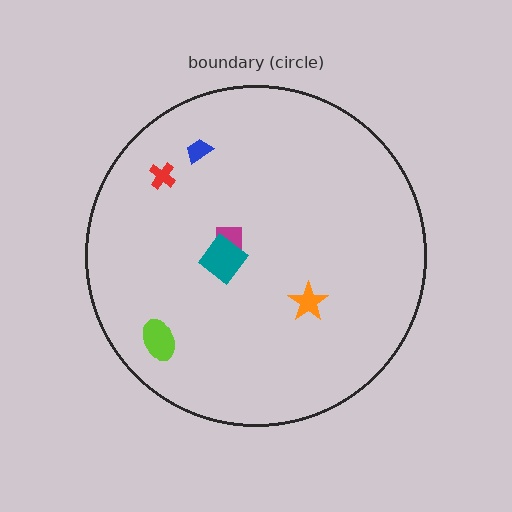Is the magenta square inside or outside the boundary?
Inside.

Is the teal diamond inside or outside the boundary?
Inside.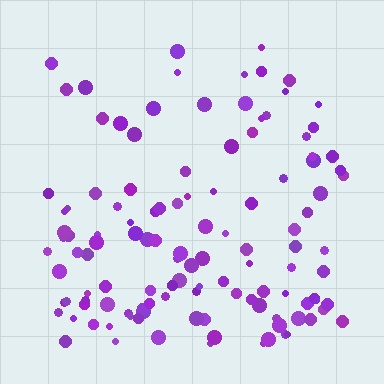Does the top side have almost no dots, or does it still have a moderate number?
Still a moderate number, just noticeably fewer than the bottom.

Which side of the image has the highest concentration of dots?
The bottom.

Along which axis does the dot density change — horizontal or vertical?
Vertical.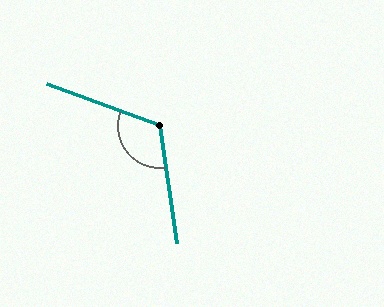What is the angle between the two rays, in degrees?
Approximately 118 degrees.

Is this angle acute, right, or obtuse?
It is obtuse.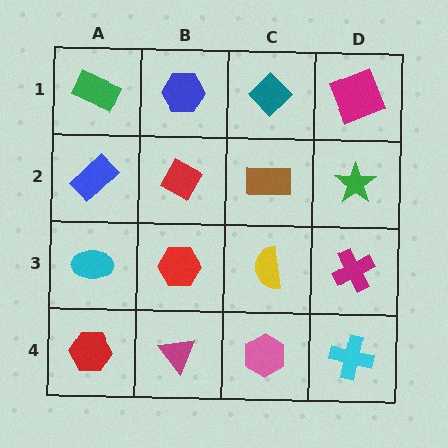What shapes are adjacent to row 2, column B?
A blue hexagon (row 1, column B), a red hexagon (row 3, column B), a blue rectangle (row 2, column A), a brown rectangle (row 2, column C).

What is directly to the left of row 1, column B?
A green rectangle.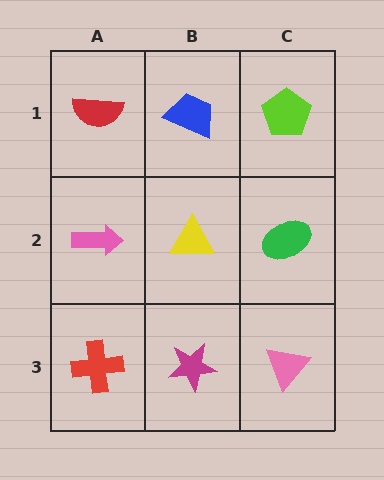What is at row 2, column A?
A pink arrow.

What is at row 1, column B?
A blue trapezoid.